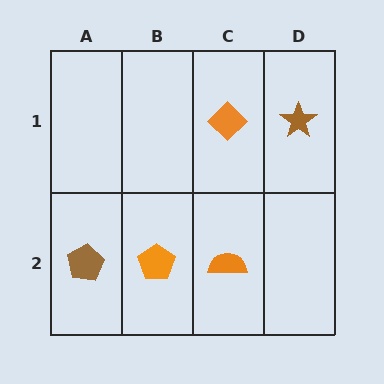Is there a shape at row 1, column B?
No, that cell is empty.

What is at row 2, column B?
An orange pentagon.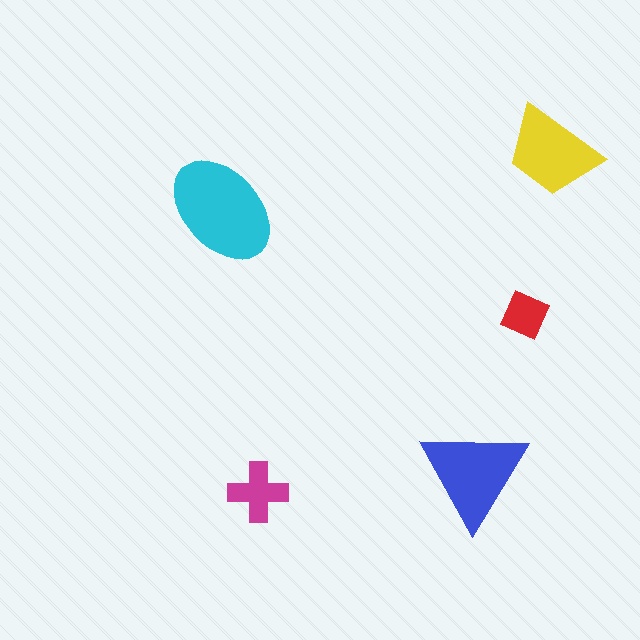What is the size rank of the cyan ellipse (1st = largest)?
1st.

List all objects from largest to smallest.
The cyan ellipse, the blue triangle, the yellow trapezoid, the magenta cross, the red diamond.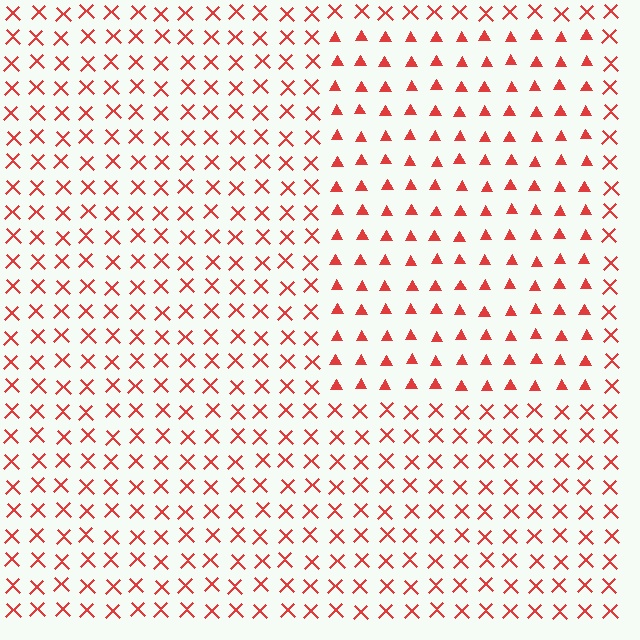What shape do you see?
I see a rectangle.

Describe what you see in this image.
The image is filled with small red elements arranged in a uniform grid. A rectangle-shaped region contains triangles, while the surrounding area contains X marks. The boundary is defined purely by the change in element shape.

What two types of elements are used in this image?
The image uses triangles inside the rectangle region and X marks outside it.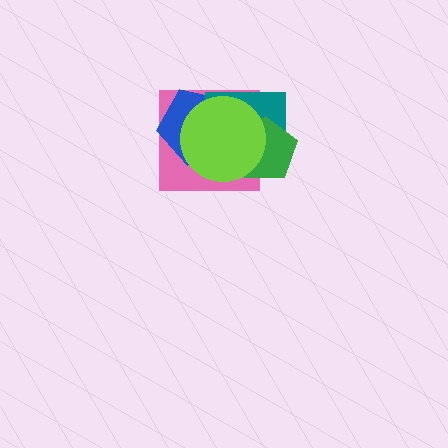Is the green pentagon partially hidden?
Yes, it is partially covered by another shape.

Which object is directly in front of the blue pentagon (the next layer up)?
The teal square is directly in front of the blue pentagon.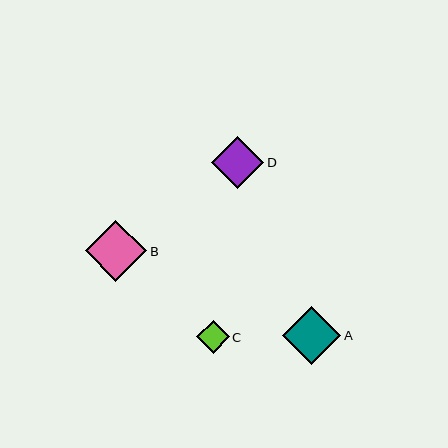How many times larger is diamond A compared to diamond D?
Diamond A is approximately 1.1 times the size of diamond D.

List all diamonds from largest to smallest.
From largest to smallest: B, A, D, C.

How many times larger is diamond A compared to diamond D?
Diamond A is approximately 1.1 times the size of diamond D.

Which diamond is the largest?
Diamond B is the largest with a size of approximately 61 pixels.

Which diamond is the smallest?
Diamond C is the smallest with a size of approximately 33 pixels.